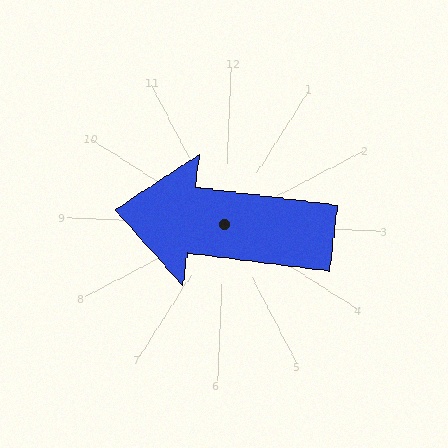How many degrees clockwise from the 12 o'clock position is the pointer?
Approximately 275 degrees.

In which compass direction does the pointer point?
West.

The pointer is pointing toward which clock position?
Roughly 9 o'clock.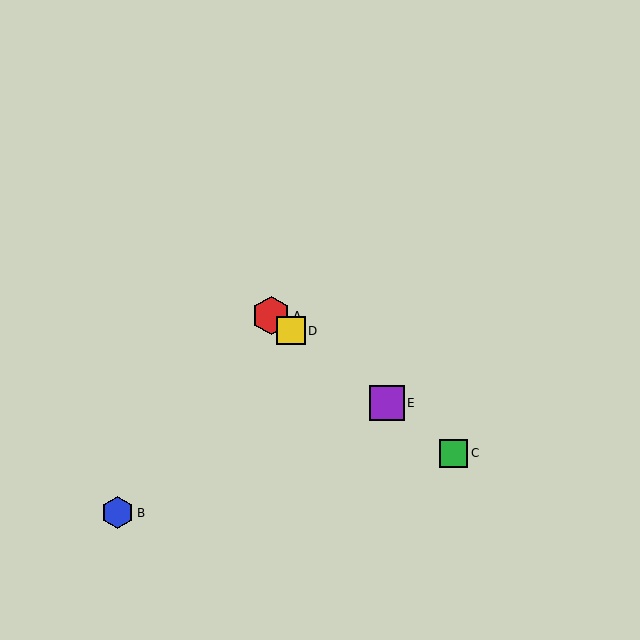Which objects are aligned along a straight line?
Objects A, C, D, E are aligned along a straight line.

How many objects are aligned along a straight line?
4 objects (A, C, D, E) are aligned along a straight line.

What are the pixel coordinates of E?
Object E is at (387, 403).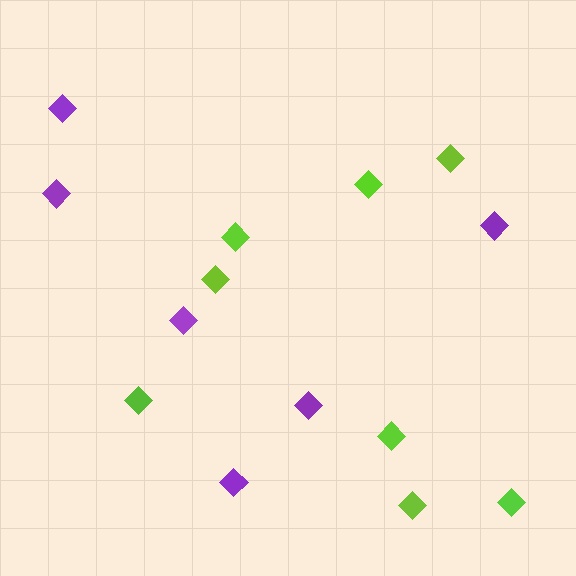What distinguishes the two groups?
There are 2 groups: one group of purple diamonds (6) and one group of lime diamonds (8).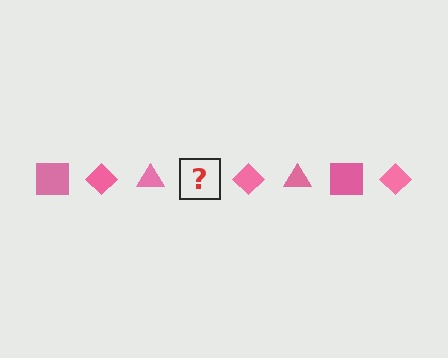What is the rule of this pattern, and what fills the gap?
The rule is that the pattern cycles through square, diamond, triangle shapes in pink. The gap should be filled with a pink square.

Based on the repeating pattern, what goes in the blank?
The blank should be a pink square.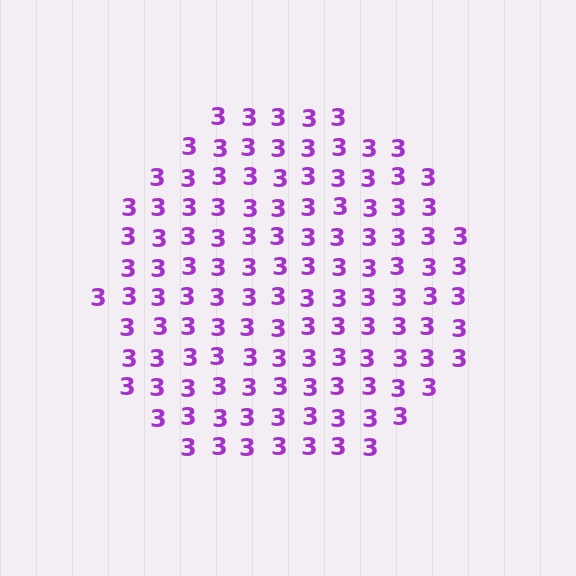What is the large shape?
The large shape is a circle.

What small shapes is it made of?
It is made of small digit 3's.